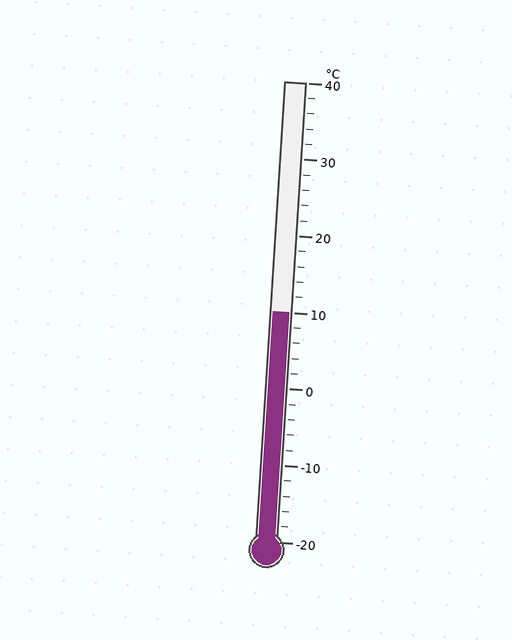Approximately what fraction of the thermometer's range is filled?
The thermometer is filled to approximately 50% of its range.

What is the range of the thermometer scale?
The thermometer scale ranges from -20°C to 40°C.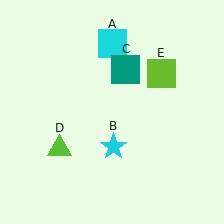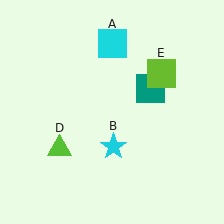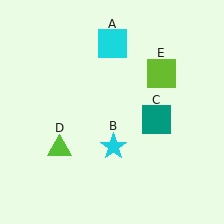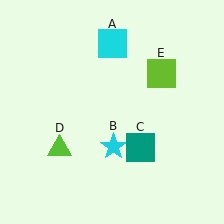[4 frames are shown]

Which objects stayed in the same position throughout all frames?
Cyan square (object A) and cyan star (object B) and lime triangle (object D) and lime square (object E) remained stationary.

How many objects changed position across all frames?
1 object changed position: teal square (object C).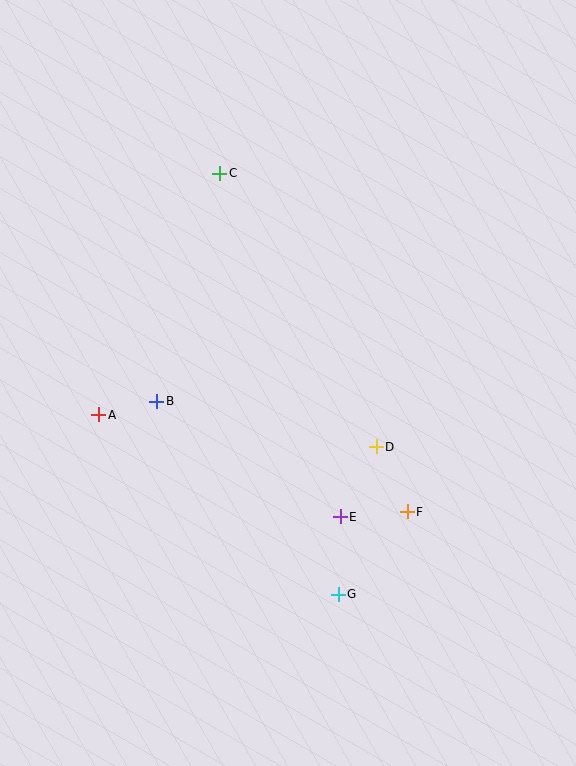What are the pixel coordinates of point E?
Point E is at (340, 517).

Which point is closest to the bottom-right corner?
Point G is closest to the bottom-right corner.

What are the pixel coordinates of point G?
Point G is at (338, 594).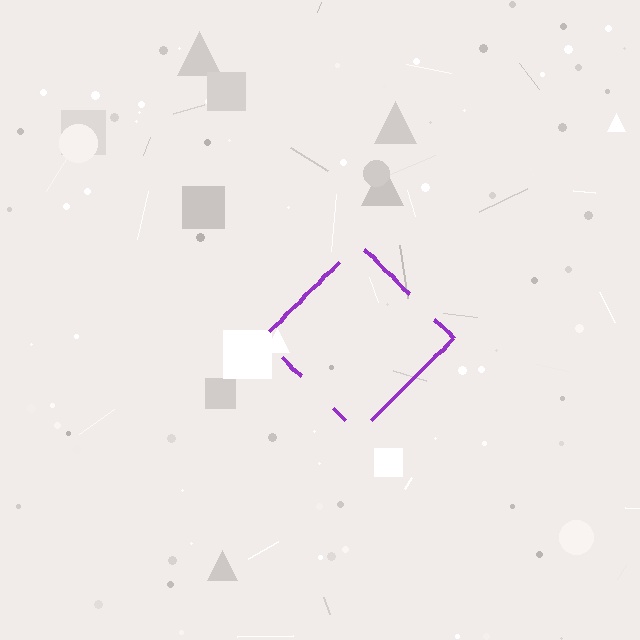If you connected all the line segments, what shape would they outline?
They would outline a diamond.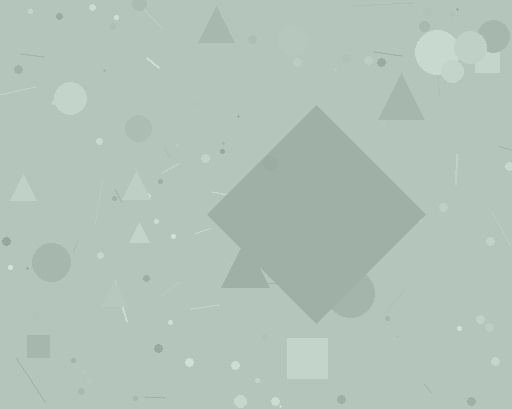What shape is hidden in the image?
A diamond is hidden in the image.